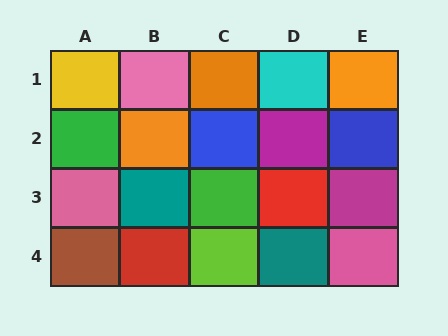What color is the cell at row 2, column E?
Blue.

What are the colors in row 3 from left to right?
Pink, teal, green, red, magenta.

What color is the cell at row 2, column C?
Blue.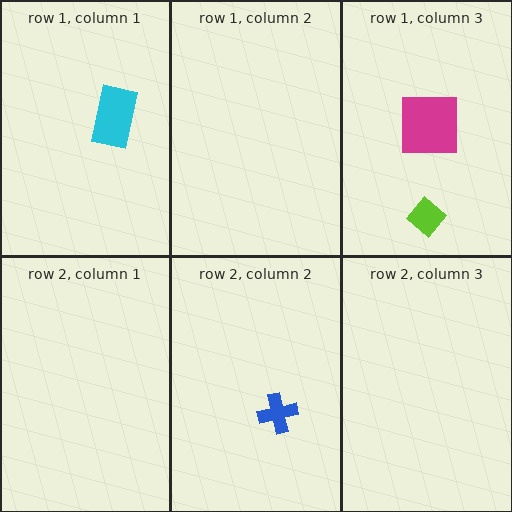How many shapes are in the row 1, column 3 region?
2.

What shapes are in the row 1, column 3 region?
The lime diamond, the magenta square.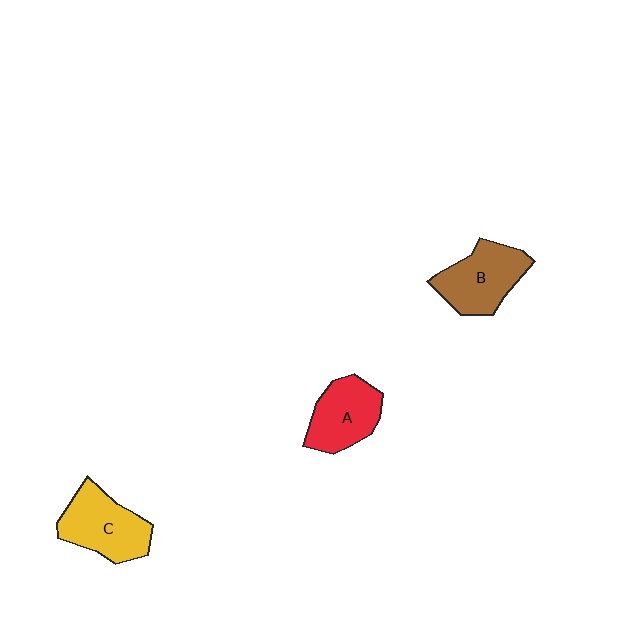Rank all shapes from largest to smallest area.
From largest to smallest: C (yellow), B (brown), A (red).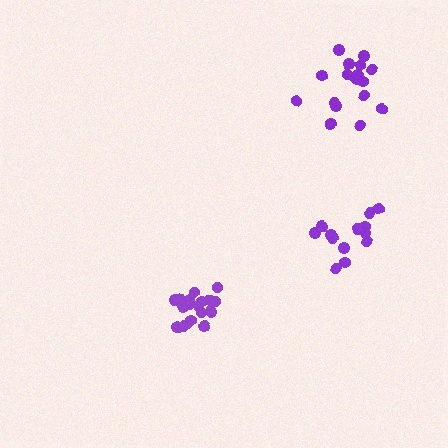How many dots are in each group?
Group 1: 13 dots, Group 2: 18 dots, Group 3: 17 dots (48 total).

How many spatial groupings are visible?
There are 3 spatial groupings.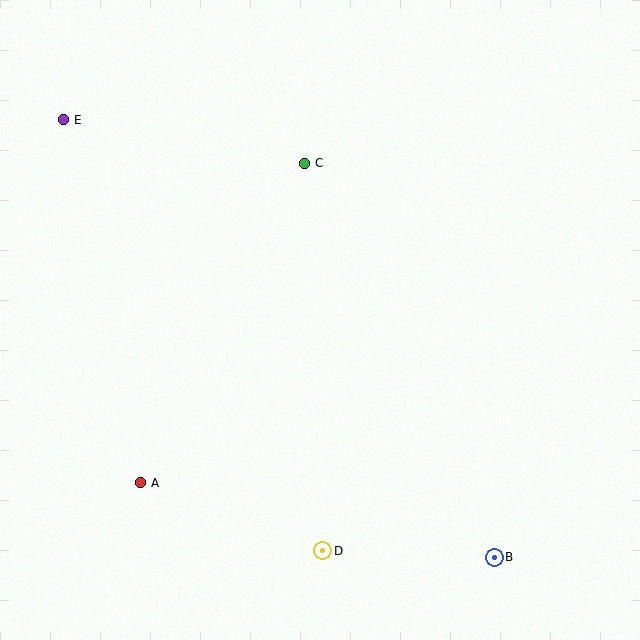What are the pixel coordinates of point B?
Point B is at (494, 557).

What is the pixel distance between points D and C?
The distance between D and C is 388 pixels.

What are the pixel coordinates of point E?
Point E is at (63, 120).